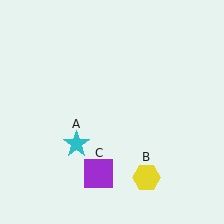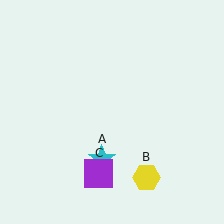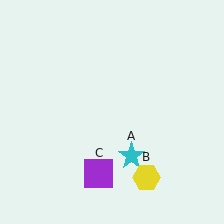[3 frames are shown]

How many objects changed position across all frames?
1 object changed position: cyan star (object A).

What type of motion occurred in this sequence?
The cyan star (object A) rotated counterclockwise around the center of the scene.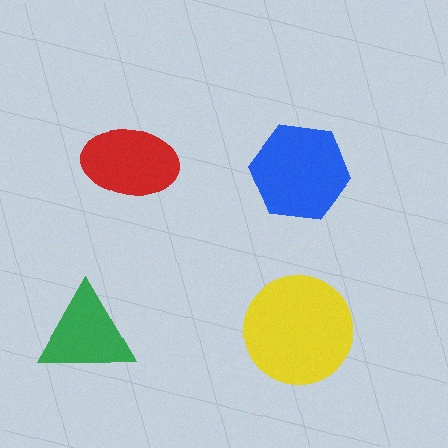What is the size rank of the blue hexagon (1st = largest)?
2nd.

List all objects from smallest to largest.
The green triangle, the red ellipse, the blue hexagon, the yellow circle.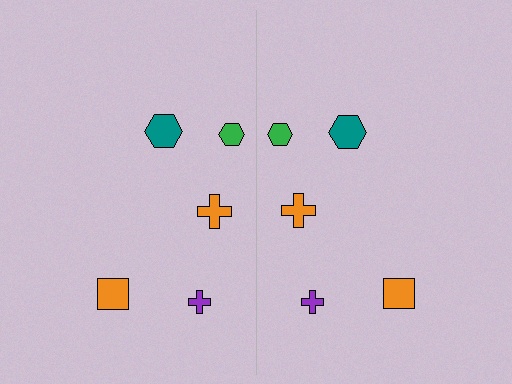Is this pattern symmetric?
Yes, this pattern has bilateral (reflection) symmetry.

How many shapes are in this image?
There are 10 shapes in this image.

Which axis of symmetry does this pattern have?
The pattern has a vertical axis of symmetry running through the center of the image.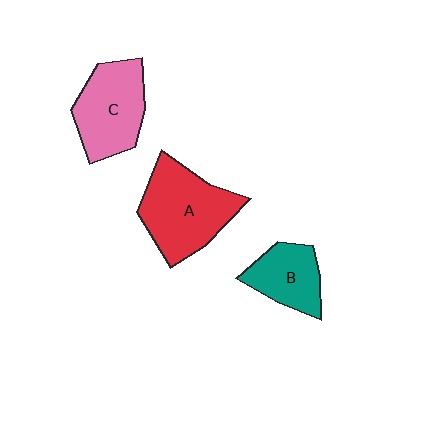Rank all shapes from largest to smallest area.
From largest to smallest: A (red), C (pink), B (teal).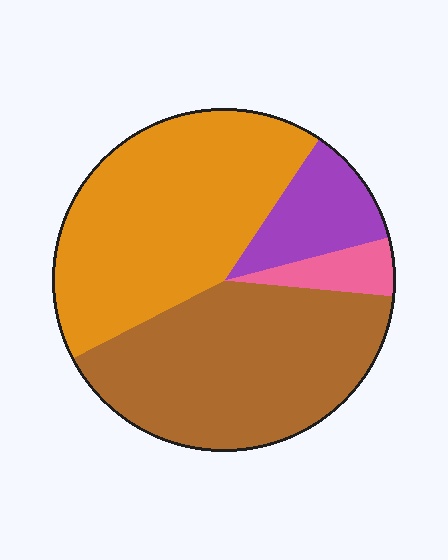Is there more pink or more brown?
Brown.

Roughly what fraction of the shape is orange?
Orange takes up about two fifths (2/5) of the shape.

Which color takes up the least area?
Pink, at roughly 5%.